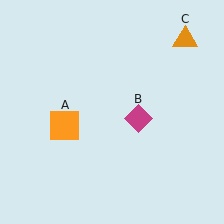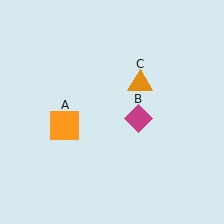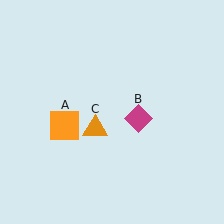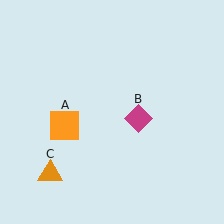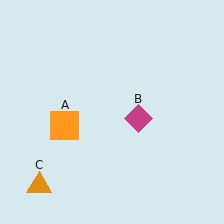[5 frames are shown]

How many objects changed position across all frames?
1 object changed position: orange triangle (object C).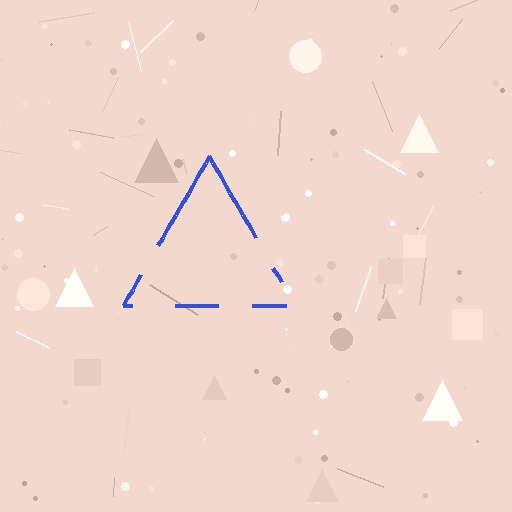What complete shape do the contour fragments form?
The contour fragments form a triangle.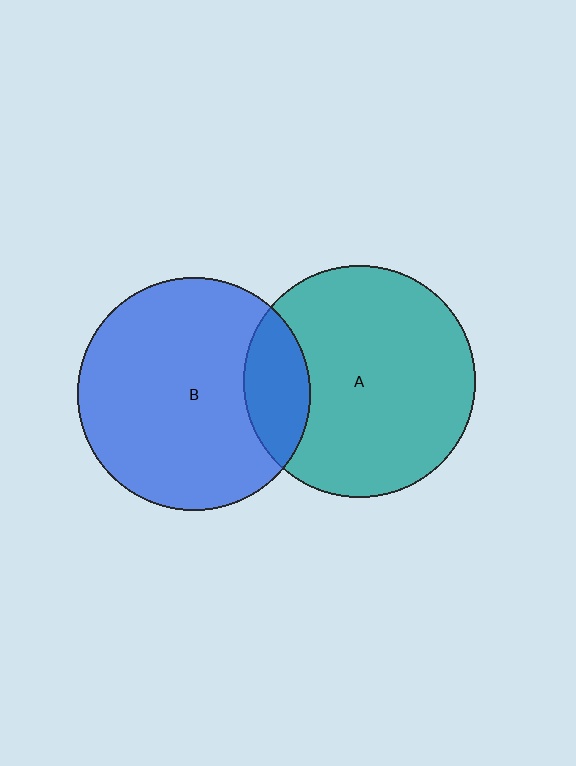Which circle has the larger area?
Circle B (blue).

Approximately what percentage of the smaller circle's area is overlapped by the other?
Approximately 20%.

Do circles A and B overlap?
Yes.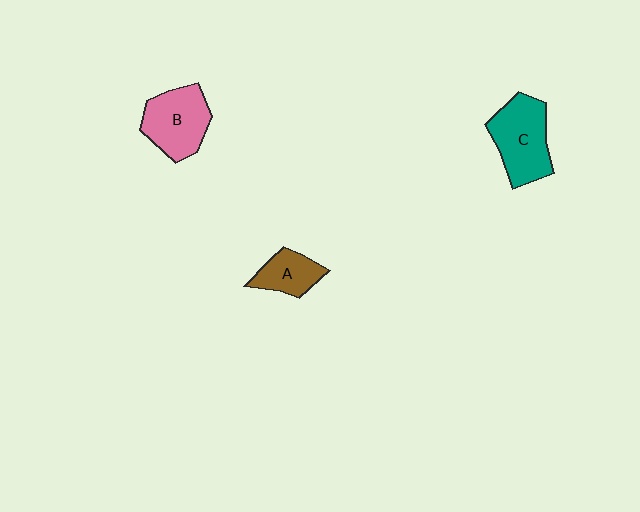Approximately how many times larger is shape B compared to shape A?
Approximately 1.6 times.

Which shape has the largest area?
Shape C (teal).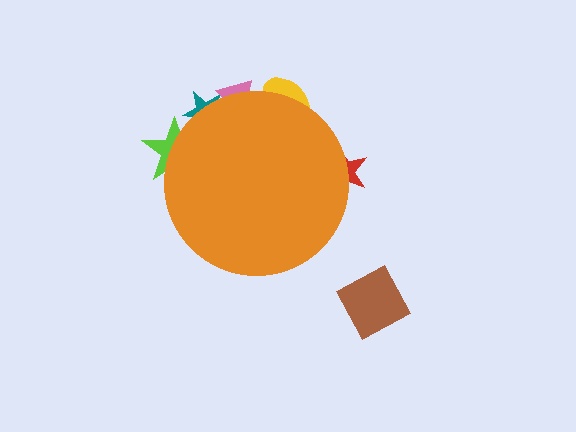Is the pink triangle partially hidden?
Yes, the pink triangle is partially hidden behind the orange circle.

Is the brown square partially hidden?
No, the brown square is fully visible.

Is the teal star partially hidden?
Yes, the teal star is partially hidden behind the orange circle.